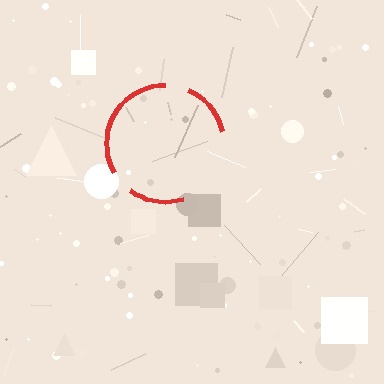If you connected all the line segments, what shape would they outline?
They would outline a circle.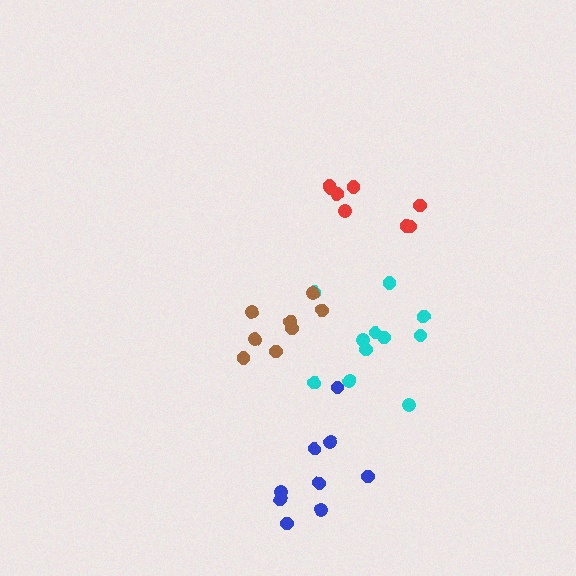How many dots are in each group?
Group 1: 8 dots, Group 2: 11 dots, Group 3: 9 dots, Group 4: 8 dots (36 total).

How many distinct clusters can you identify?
There are 4 distinct clusters.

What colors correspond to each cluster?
The clusters are colored: red, cyan, blue, brown.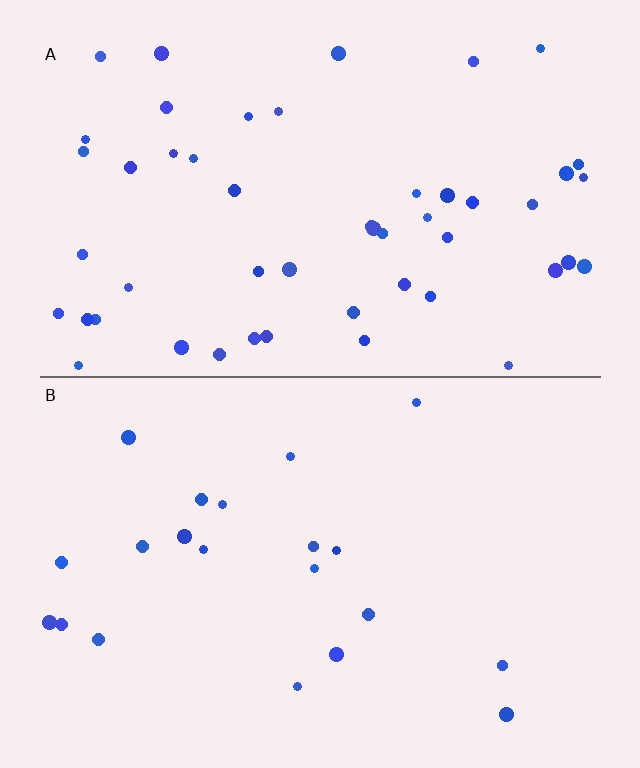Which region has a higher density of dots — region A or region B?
A (the top).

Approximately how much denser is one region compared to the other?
Approximately 2.4× — region A over region B.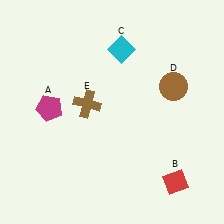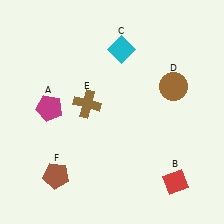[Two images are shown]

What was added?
A brown pentagon (F) was added in Image 2.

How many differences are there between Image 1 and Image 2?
There is 1 difference between the two images.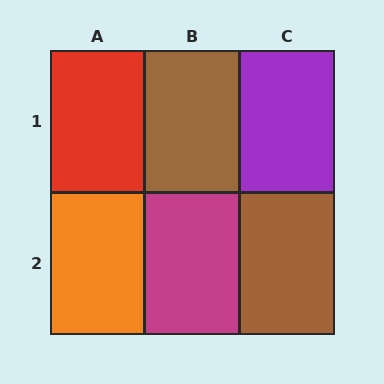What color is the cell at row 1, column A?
Red.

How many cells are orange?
1 cell is orange.